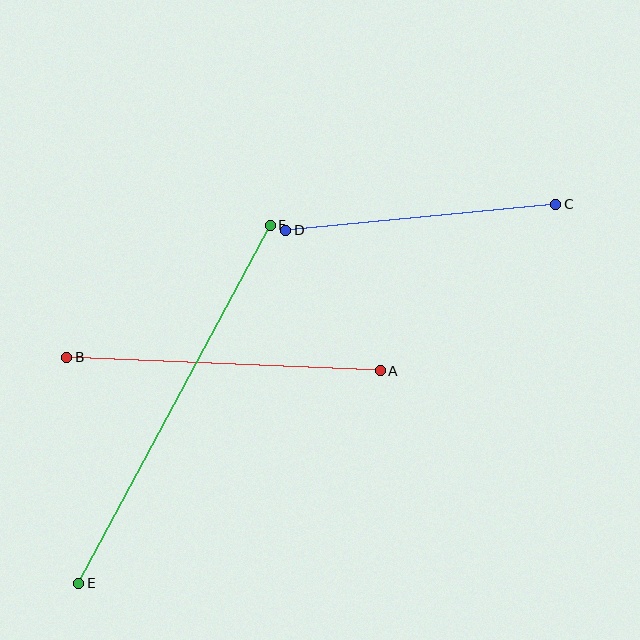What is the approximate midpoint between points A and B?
The midpoint is at approximately (224, 364) pixels.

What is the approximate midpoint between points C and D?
The midpoint is at approximately (421, 217) pixels.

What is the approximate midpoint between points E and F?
The midpoint is at approximately (175, 404) pixels.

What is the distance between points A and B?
The distance is approximately 314 pixels.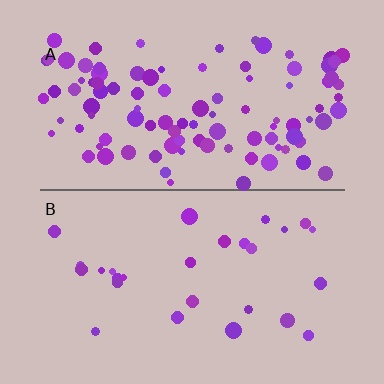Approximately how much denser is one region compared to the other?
Approximately 3.6× — region A over region B.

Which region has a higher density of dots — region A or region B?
A (the top).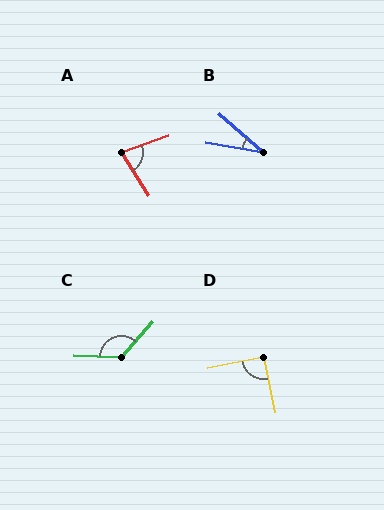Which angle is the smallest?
B, at approximately 31 degrees.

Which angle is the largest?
C, at approximately 129 degrees.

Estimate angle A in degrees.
Approximately 77 degrees.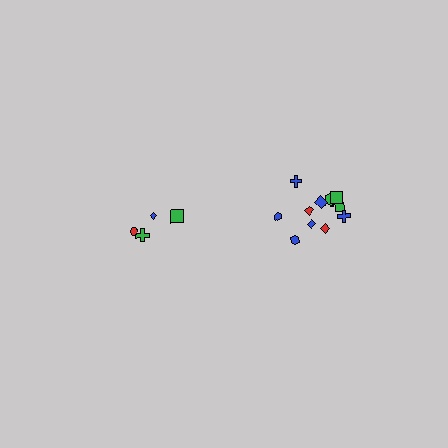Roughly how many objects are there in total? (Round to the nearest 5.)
Roughly 15 objects in total.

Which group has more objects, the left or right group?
The right group.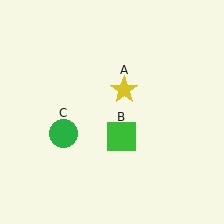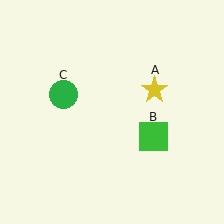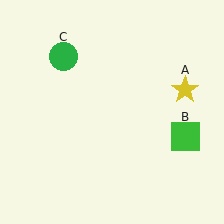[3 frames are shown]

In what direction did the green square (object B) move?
The green square (object B) moved right.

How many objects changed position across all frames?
3 objects changed position: yellow star (object A), green square (object B), green circle (object C).